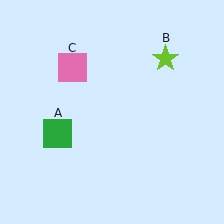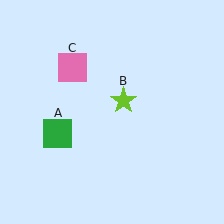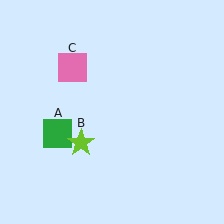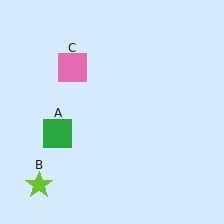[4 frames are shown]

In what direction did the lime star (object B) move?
The lime star (object B) moved down and to the left.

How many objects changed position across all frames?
1 object changed position: lime star (object B).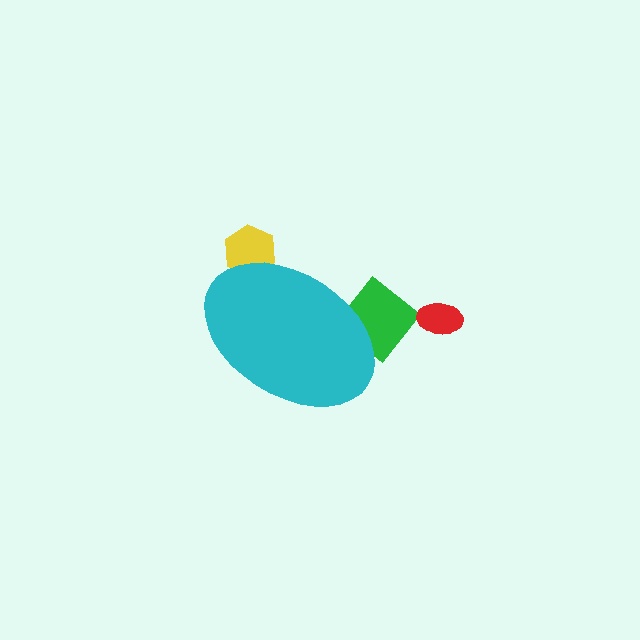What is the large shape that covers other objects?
A cyan ellipse.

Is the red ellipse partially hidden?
No, the red ellipse is fully visible.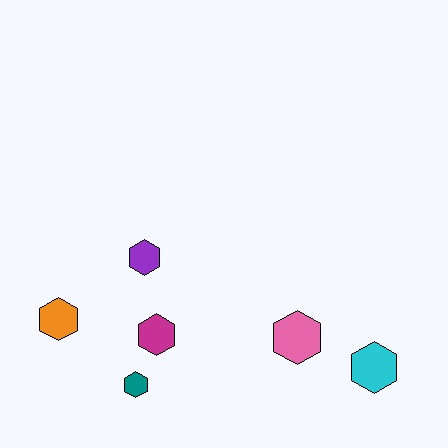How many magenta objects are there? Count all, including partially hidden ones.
There is 1 magenta object.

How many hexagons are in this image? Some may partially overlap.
There are 6 hexagons.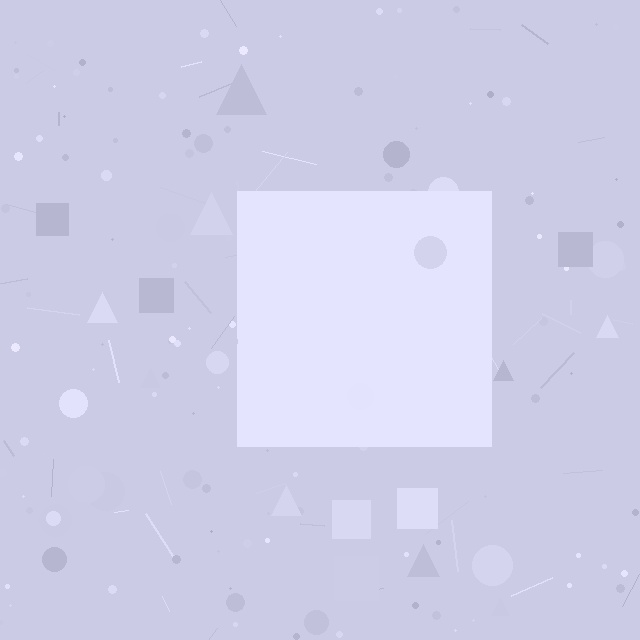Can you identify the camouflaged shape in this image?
The camouflaged shape is a square.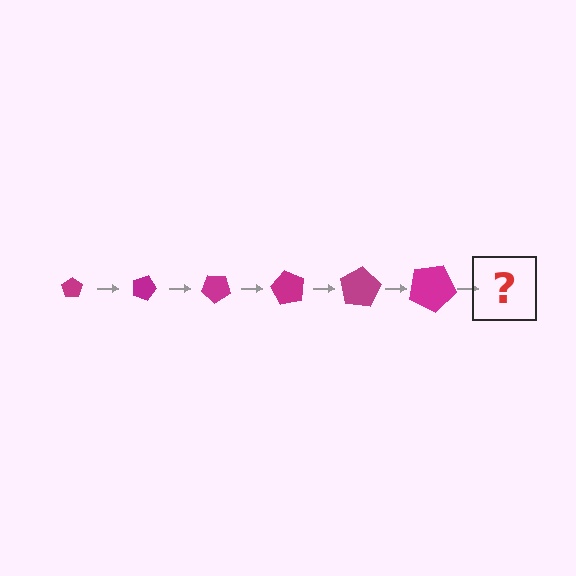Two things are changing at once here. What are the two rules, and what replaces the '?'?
The two rules are that the pentagon grows larger each step and it rotates 20 degrees each step. The '?' should be a pentagon, larger than the previous one and rotated 120 degrees from the start.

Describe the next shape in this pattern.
It should be a pentagon, larger than the previous one and rotated 120 degrees from the start.